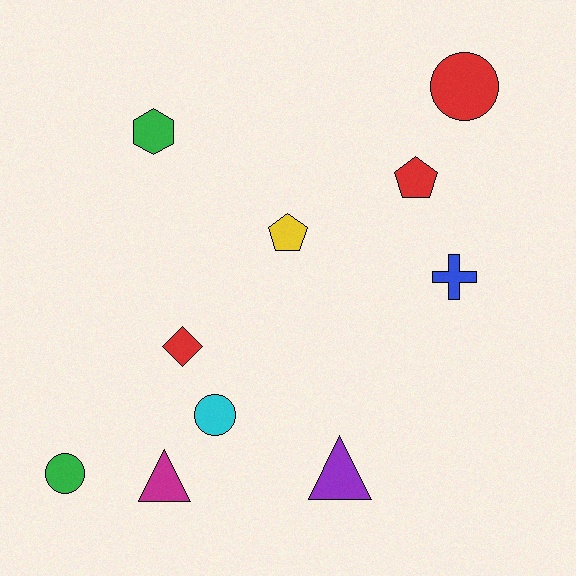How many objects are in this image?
There are 10 objects.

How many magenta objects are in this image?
There is 1 magenta object.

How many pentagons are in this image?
There are 2 pentagons.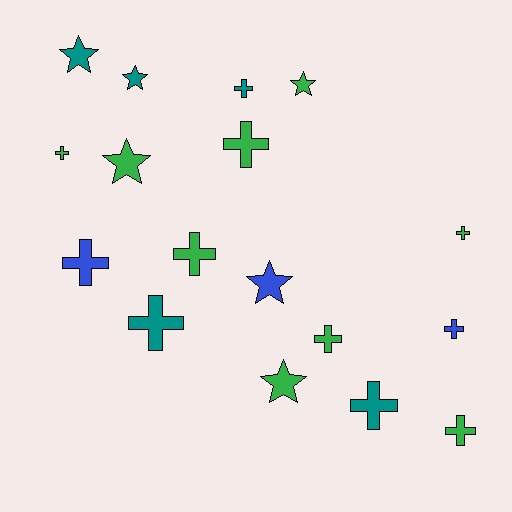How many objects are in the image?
There are 17 objects.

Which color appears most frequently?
Green, with 9 objects.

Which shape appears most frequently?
Cross, with 11 objects.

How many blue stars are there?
There is 1 blue star.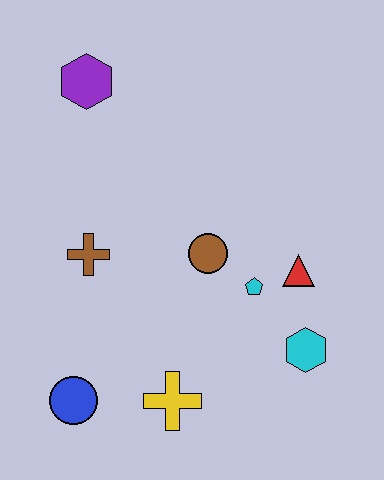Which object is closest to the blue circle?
The yellow cross is closest to the blue circle.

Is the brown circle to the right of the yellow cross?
Yes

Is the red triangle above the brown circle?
No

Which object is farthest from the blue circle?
The purple hexagon is farthest from the blue circle.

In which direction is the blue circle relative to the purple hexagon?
The blue circle is below the purple hexagon.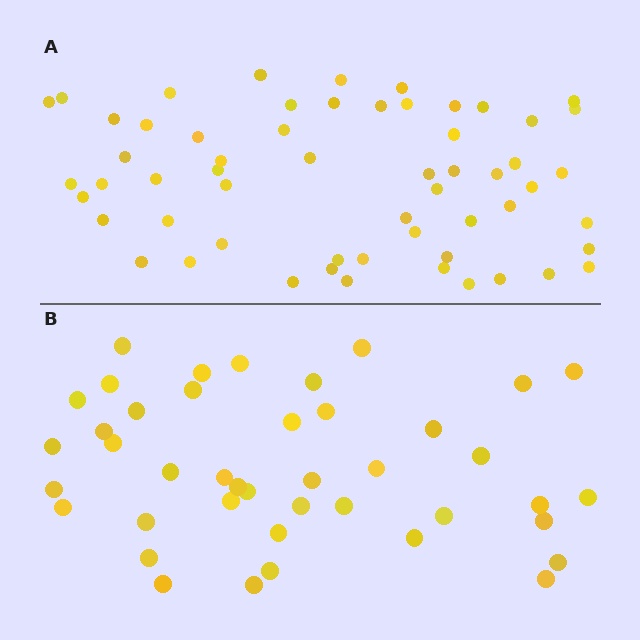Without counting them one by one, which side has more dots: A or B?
Region A (the top region) has more dots.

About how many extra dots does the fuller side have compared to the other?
Region A has approximately 15 more dots than region B.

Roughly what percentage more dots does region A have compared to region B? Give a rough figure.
About 40% more.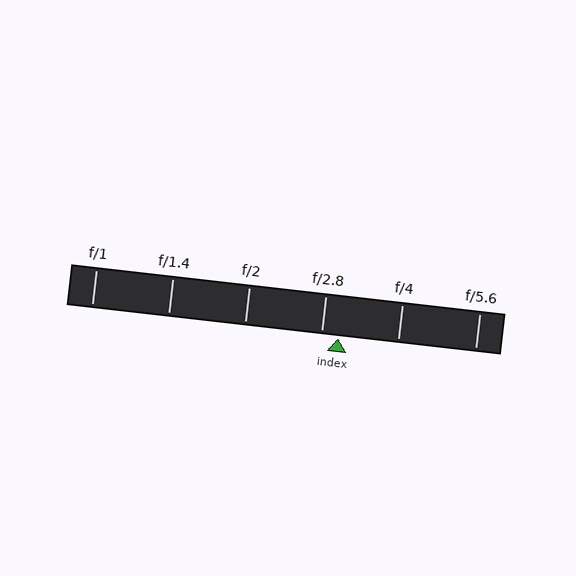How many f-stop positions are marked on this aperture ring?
There are 6 f-stop positions marked.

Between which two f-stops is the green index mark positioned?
The index mark is between f/2.8 and f/4.